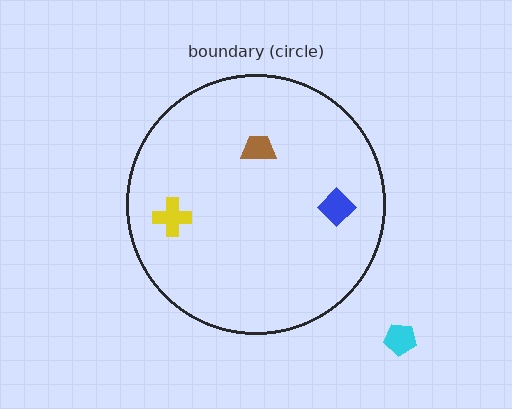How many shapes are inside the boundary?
3 inside, 1 outside.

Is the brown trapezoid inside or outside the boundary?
Inside.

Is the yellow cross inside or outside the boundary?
Inside.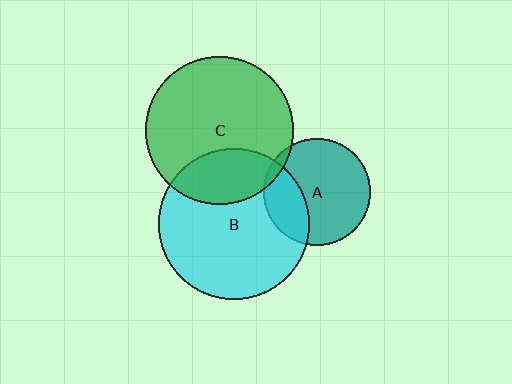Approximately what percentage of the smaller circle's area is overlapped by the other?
Approximately 30%.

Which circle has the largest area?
Circle B (cyan).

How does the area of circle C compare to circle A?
Approximately 1.9 times.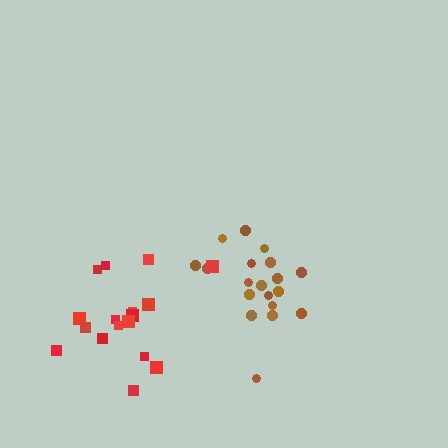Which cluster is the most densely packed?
Brown.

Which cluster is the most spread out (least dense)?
Red.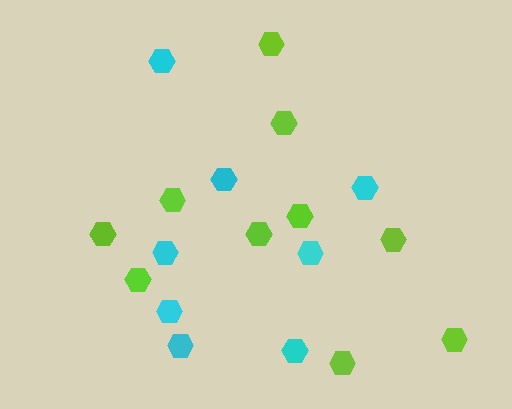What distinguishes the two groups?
There are 2 groups: one group of lime hexagons (10) and one group of cyan hexagons (8).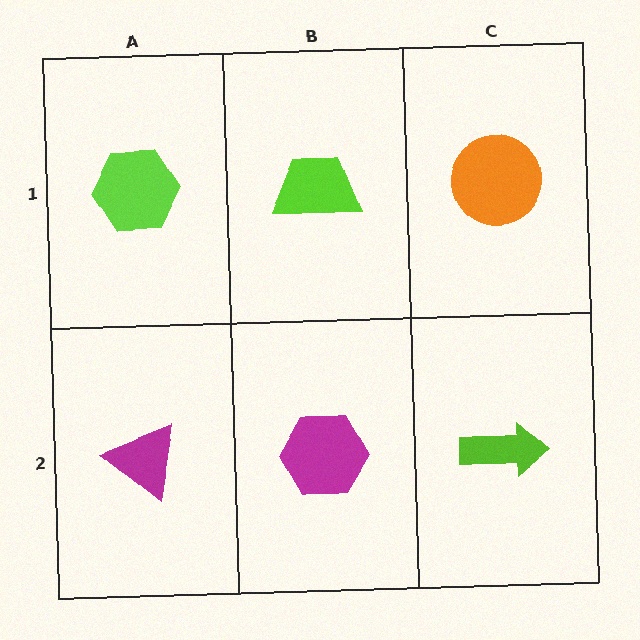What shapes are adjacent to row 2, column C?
An orange circle (row 1, column C), a magenta hexagon (row 2, column B).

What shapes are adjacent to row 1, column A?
A magenta triangle (row 2, column A), a lime trapezoid (row 1, column B).